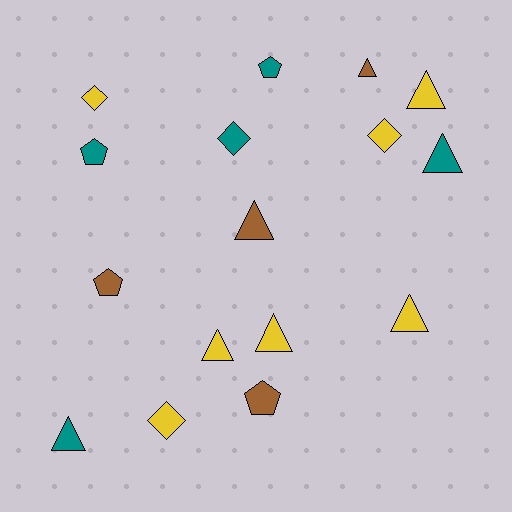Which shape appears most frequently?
Triangle, with 8 objects.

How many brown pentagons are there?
There are 2 brown pentagons.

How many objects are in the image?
There are 16 objects.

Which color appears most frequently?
Yellow, with 7 objects.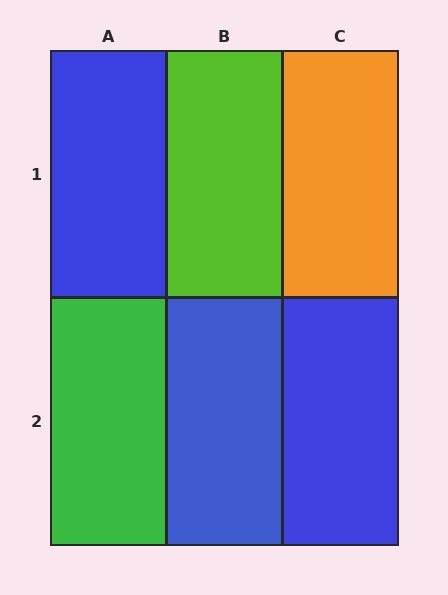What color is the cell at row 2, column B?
Blue.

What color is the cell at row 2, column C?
Blue.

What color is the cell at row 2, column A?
Green.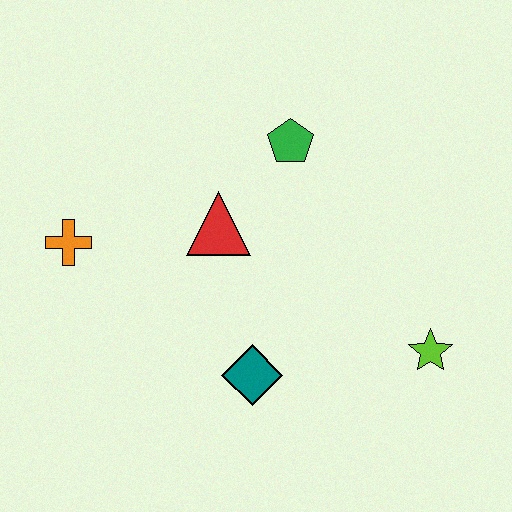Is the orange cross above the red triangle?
No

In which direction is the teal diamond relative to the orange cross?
The teal diamond is to the right of the orange cross.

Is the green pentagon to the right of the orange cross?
Yes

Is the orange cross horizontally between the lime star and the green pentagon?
No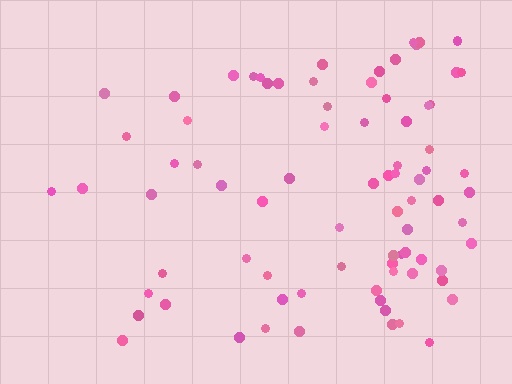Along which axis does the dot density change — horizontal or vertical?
Horizontal.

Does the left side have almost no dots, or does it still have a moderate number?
Still a moderate number, just noticeably fewer than the right.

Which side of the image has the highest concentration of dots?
The right.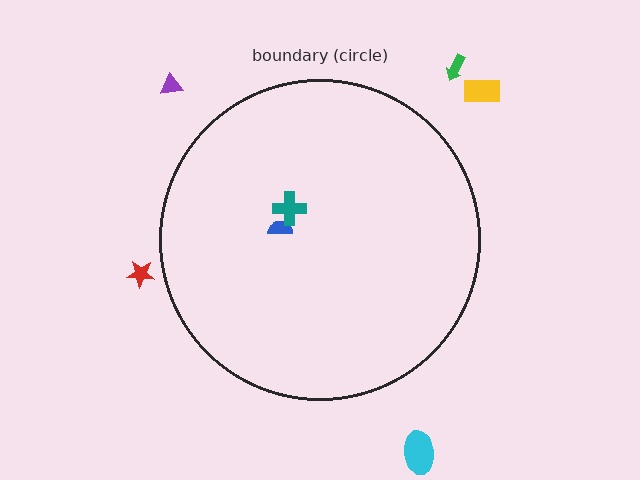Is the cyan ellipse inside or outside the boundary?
Outside.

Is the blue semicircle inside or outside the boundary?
Inside.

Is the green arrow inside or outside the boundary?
Outside.